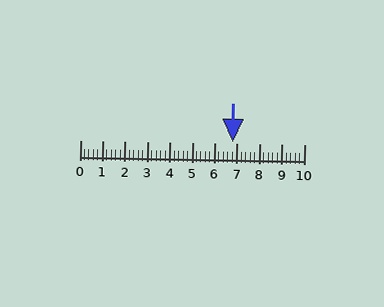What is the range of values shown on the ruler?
The ruler shows values from 0 to 10.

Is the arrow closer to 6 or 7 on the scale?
The arrow is closer to 7.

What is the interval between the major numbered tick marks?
The major tick marks are spaced 1 units apart.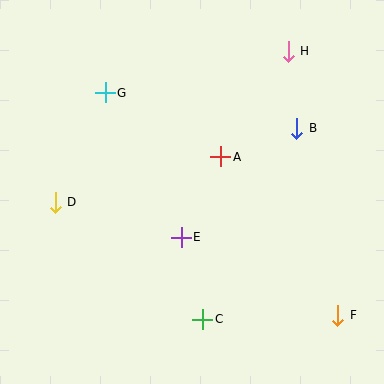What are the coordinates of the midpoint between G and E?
The midpoint between G and E is at (143, 165).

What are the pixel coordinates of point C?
Point C is at (203, 319).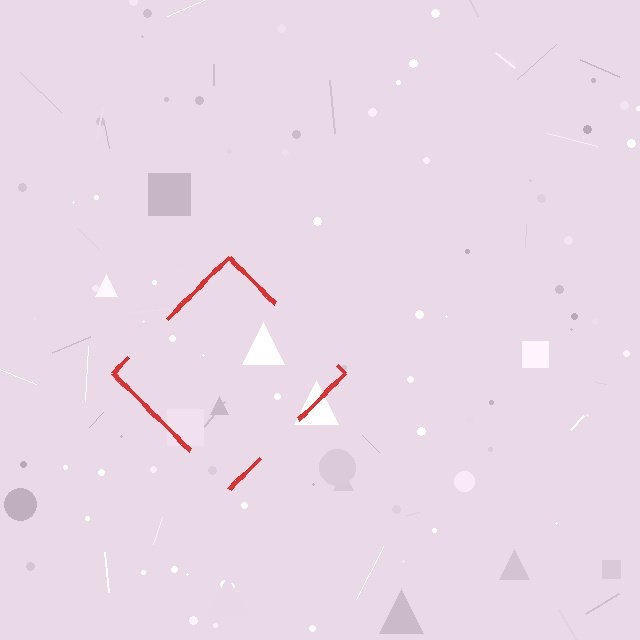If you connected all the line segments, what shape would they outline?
They would outline a diamond.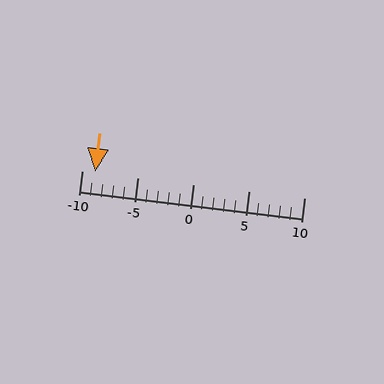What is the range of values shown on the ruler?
The ruler shows values from -10 to 10.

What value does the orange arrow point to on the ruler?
The orange arrow points to approximately -9.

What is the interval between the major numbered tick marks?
The major tick marks are spaced 5 units apart.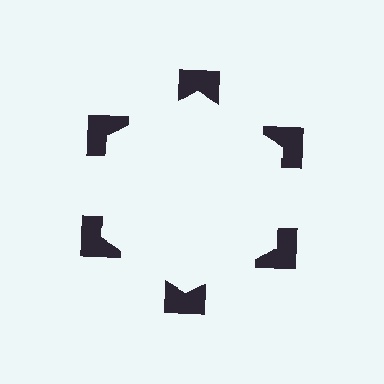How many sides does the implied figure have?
6 sides.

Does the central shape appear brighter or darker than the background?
It typically appears slightly brighter than the background, even though no actual brightness change is drawn.